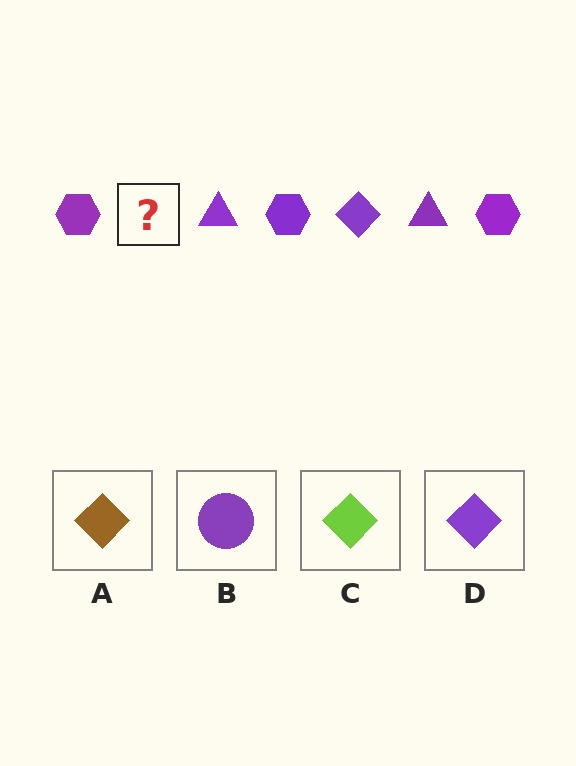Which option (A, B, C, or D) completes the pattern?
D.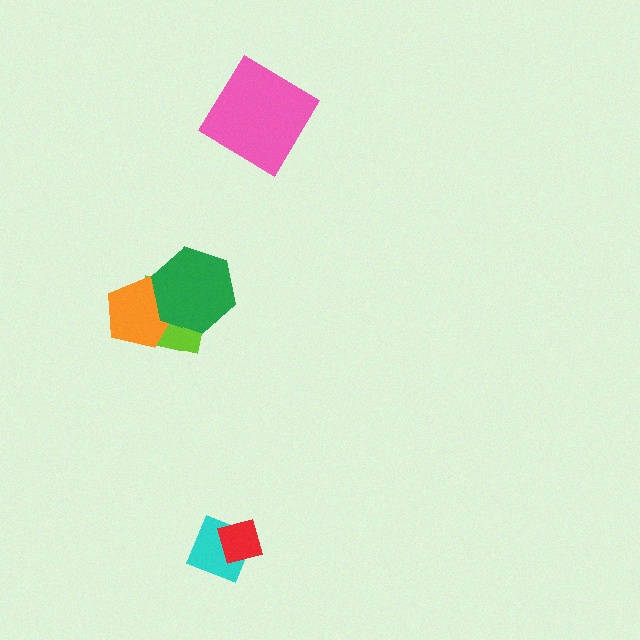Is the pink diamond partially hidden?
No, no other shape covers it.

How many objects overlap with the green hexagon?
2 objects overlap with the green hexagon.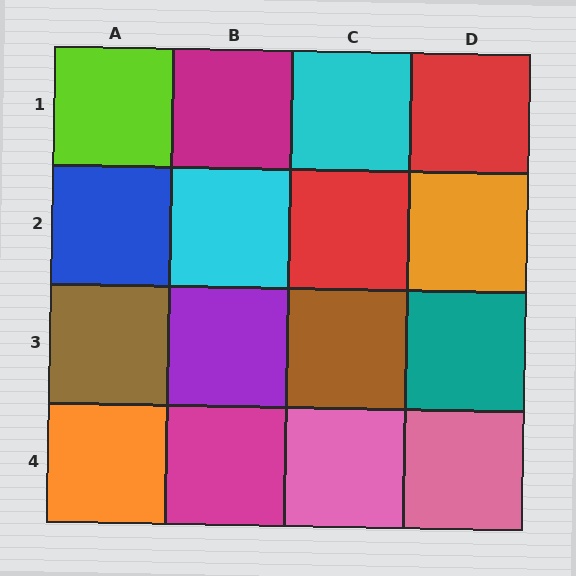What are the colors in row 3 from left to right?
Brown, purple, brown, teal.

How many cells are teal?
1 cell is teal.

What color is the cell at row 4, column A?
Orange.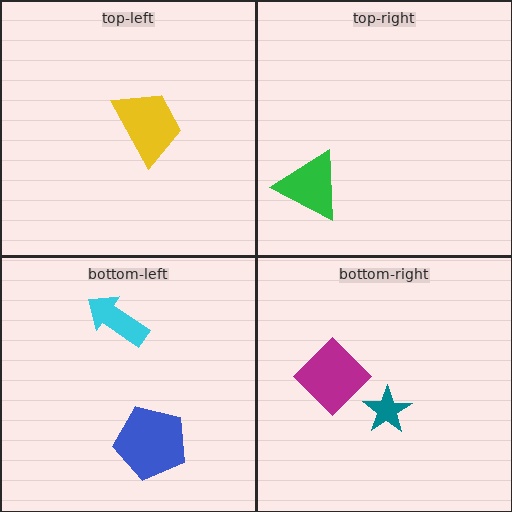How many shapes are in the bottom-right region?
2.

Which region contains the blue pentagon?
The bottom-left region.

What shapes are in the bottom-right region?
The teal star, the magenta diamond.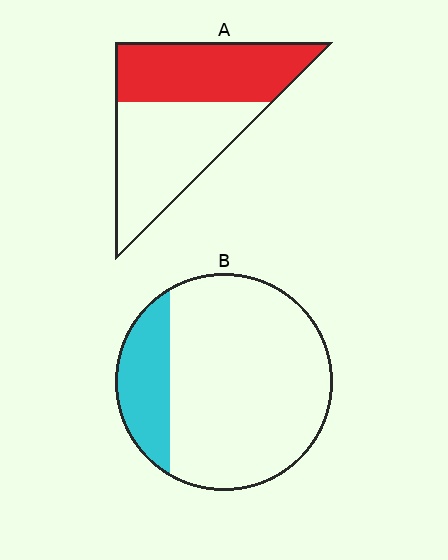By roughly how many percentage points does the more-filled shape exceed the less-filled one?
By roughly 30 percentage points (A over B).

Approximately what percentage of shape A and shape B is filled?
A is approximately 45% and B is approximately 20%.